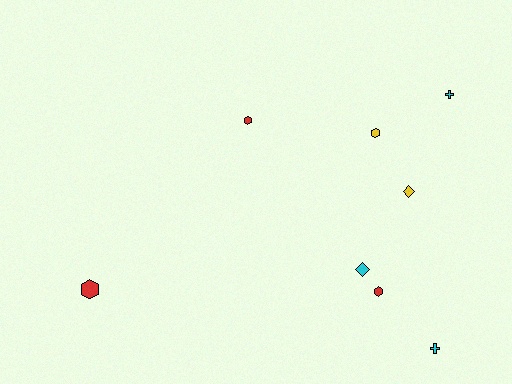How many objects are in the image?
There are 8 objects.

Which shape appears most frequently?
Hexagon, with 4 objects.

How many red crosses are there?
There are no red crosses.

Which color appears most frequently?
Red, with 3 objects.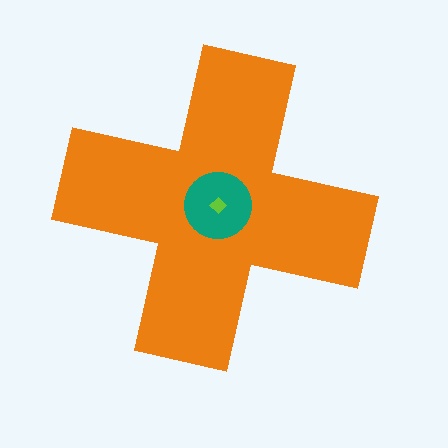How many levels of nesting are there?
3.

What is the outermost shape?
The orange cross.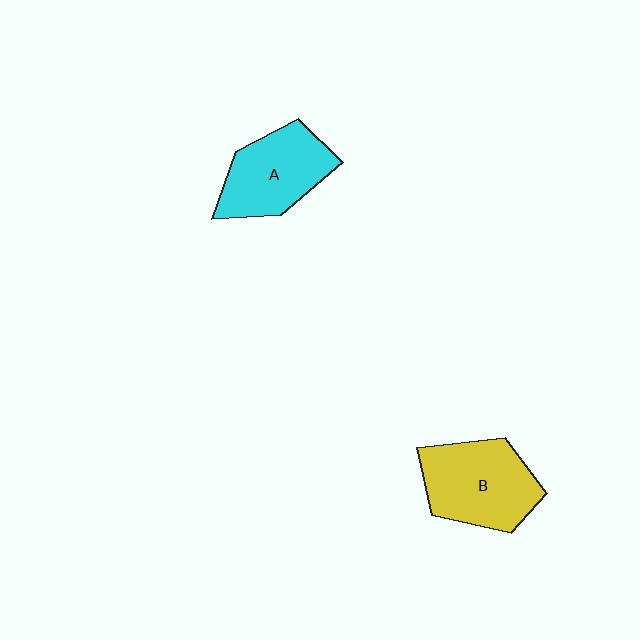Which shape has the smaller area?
Shape A (cyan).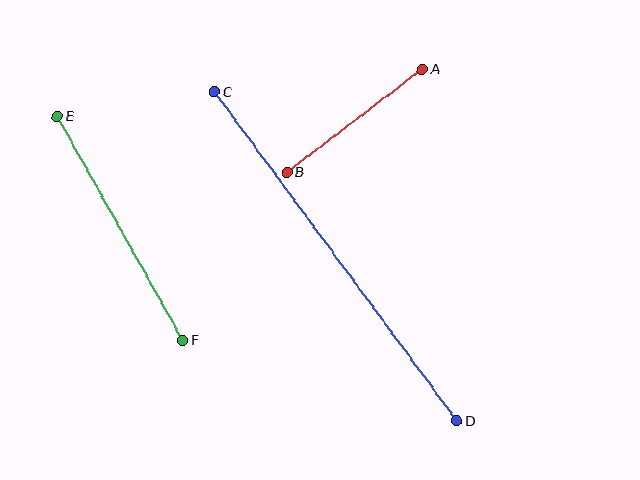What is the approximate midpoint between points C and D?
The midpoint is at approximately (336, 256) pixels.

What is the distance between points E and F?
The distance is approximately 257 pixels.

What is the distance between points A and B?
The distance is approximately 170 pixels.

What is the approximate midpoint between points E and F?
The midpoint is at approximately (120, 228) pixels.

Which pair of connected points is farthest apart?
Points C and D are farthest apart.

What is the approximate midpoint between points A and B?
The midpoint is at approximately (355, 121) pixels.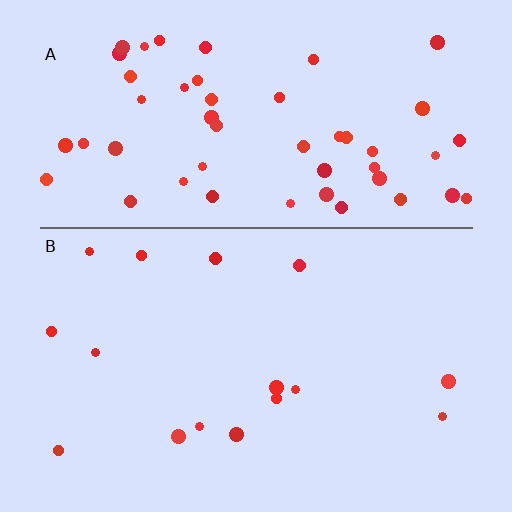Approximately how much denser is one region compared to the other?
Approximately 3.6× — region A over region B.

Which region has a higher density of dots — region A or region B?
A (the top).